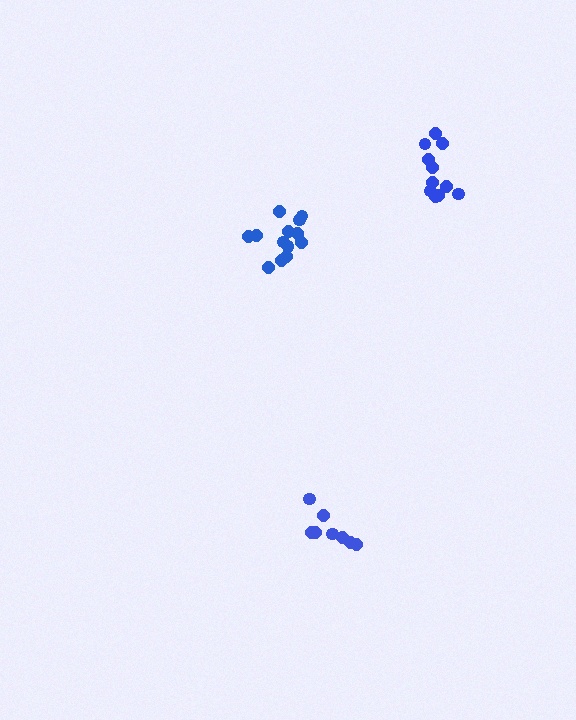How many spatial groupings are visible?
There are 3 spatial groupings.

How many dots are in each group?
Group 1: 11 dots, Group 2: 8 dots, Group 3: 13 dots (32 total).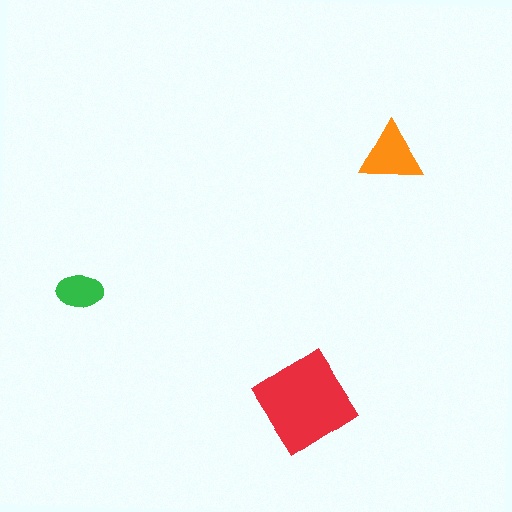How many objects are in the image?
There are 3 objects in the image.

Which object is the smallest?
The green ellipse.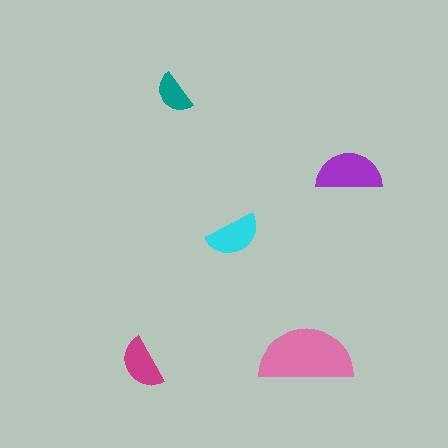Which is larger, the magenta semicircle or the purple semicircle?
The purple one.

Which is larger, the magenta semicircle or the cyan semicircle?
The cyan one.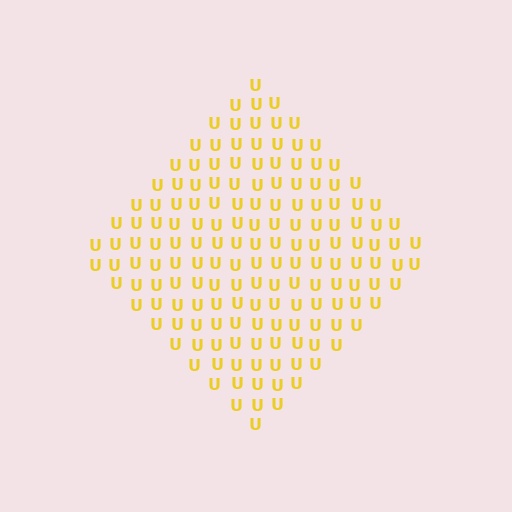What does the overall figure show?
The overall figure shows a diamond.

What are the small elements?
The small elements are letter U's.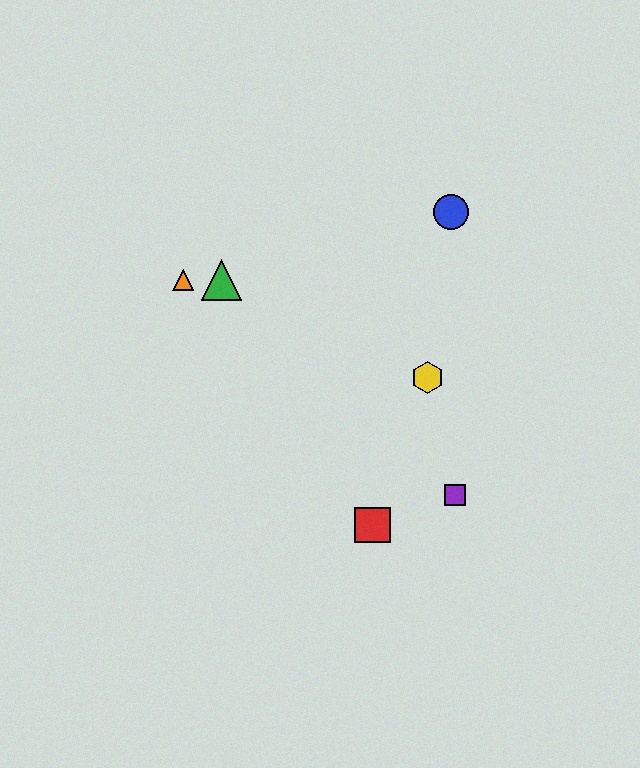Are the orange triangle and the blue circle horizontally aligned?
No, the orange triangle is at y≈280 and the blue circle is at y≈212.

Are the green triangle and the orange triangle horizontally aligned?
Yes, both are at y≈280.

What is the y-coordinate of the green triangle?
The green triangle is at y≈280.